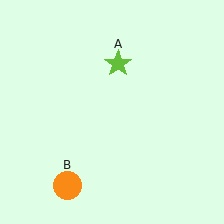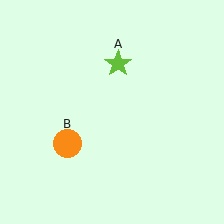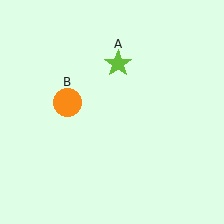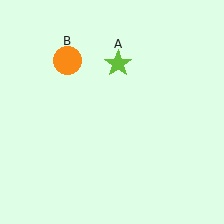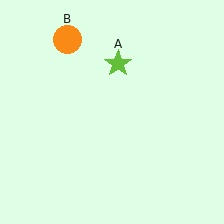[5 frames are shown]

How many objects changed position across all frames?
1 object changed position: orange circle (object B).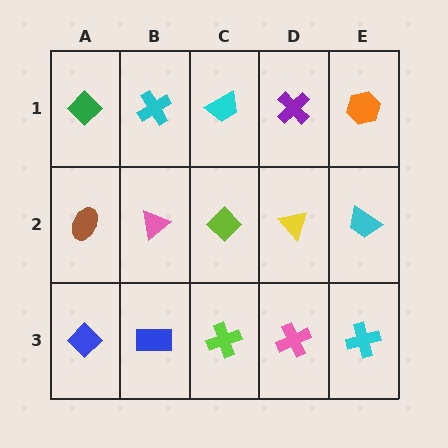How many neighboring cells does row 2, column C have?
4.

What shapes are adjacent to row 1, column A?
A brown ellipse (row 2, column A), a cyan cross (row 1, column B).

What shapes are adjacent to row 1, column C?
A lime diamond (row 2, column C), a cyan cross (row 1, column B), a purple cross (row 1, column D).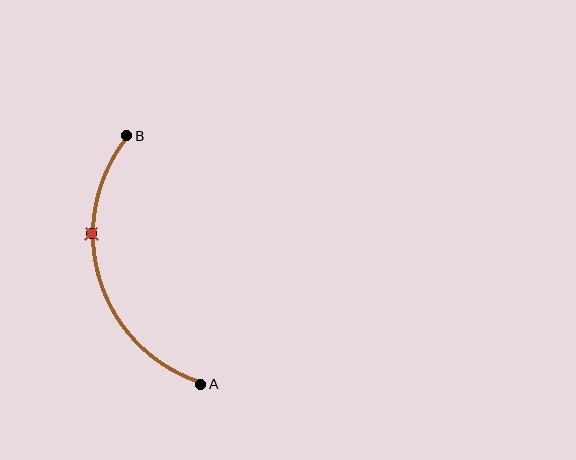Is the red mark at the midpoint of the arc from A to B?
No. The red mark lies on the arc but is closer to endpoint B. The arc midpoint would be at the point on the curve equidistant along the arc from both A and B.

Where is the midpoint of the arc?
The arc midpoint is the point on the curve farthest from the straight line joining A and B. It sits to the left of that line.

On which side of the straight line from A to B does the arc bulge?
The arc bulges to the left of the straight line connecting A and B.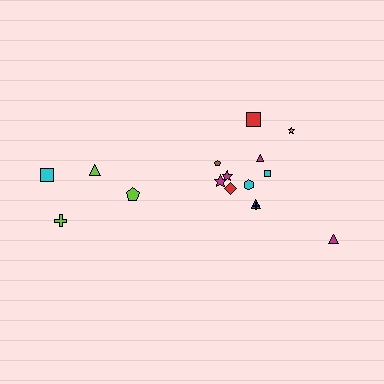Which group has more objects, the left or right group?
The right group.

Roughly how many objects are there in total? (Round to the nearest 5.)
Roughly 15 objects in total.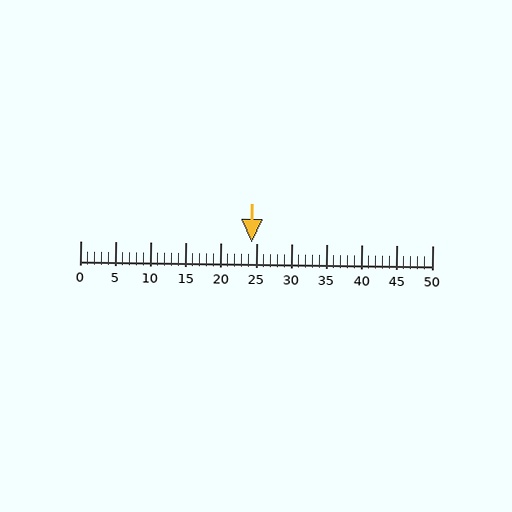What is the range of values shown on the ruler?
The ruler shows values from 0 to 50.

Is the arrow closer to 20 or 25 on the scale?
The arrow is closer to 25.